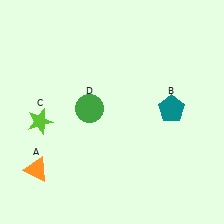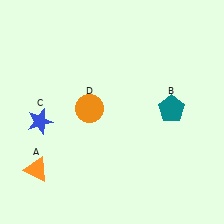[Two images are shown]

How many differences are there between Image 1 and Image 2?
There are 2 differences between the two images.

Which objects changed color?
C changed from lime to blue. D changed from green to orange.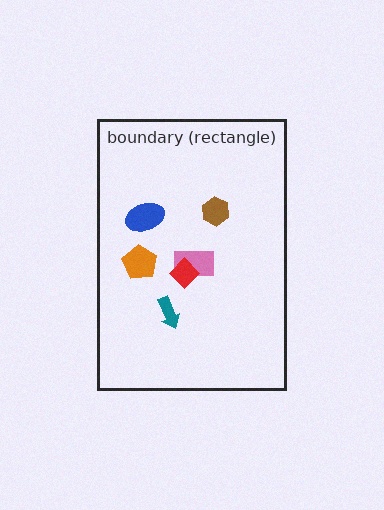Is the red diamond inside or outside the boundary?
Inside.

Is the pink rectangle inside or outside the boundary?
Inside.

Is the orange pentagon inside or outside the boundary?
Inside.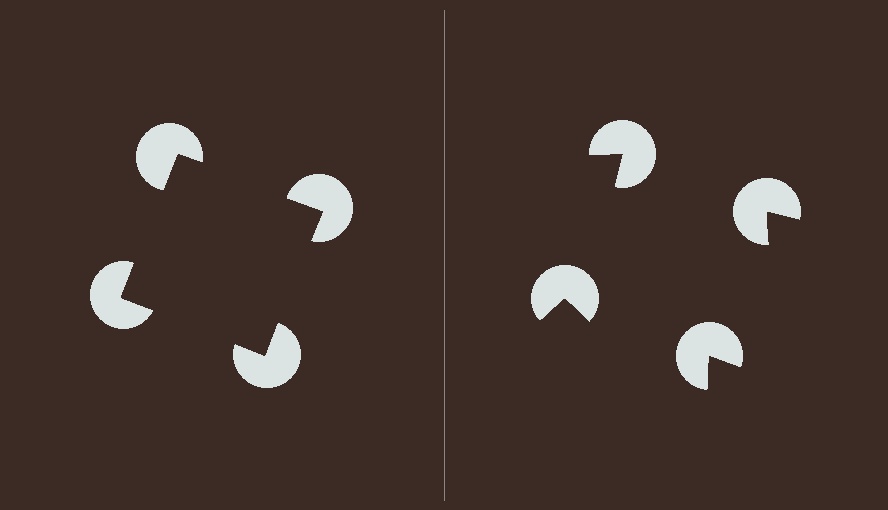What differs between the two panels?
The pac-man discs are positioned identically on both sides; only the wedge orientations differ. On the left they align to a square; on the right they are misaligned.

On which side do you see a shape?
An illusory square appears on the left side. On the right side the wedge cuts are rotated, so no coherent shape forms.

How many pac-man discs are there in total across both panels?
8 — 4 on each side.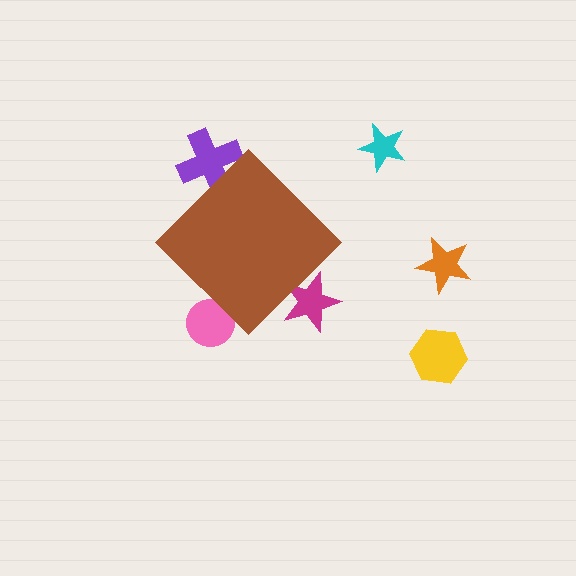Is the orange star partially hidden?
No, the orange star is fully visible.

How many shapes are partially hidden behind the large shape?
3 shapes are partially hidden.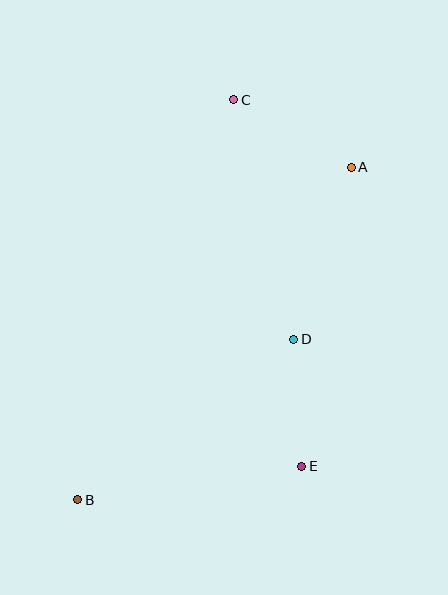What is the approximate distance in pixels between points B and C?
The distance between B and C is approximately 429 pixels.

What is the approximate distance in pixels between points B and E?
The distance between B and E is approximately 227 pixels.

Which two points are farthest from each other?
Points A and B are farthest from each other.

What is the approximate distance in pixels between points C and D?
The distance between C and D is approximately 247 pixels.